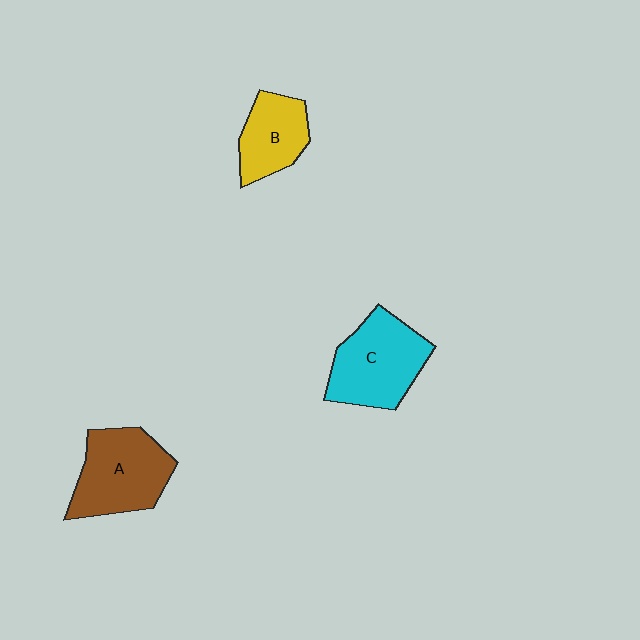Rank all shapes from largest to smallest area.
From largest to smallest: C (cyan), A (brown), B (yellow).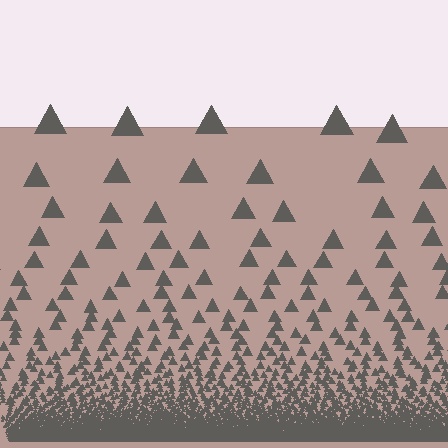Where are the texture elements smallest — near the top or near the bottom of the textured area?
Near the bottom.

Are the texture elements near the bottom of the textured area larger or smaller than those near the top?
Smaller. The gradient is inverted — elements near the bottom are smaller and denser.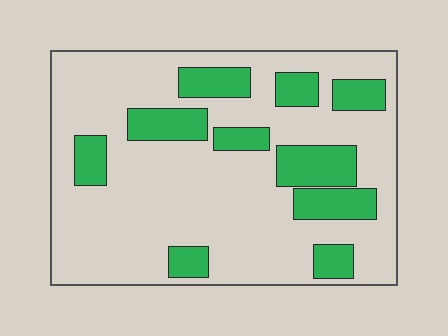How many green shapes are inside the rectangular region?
10.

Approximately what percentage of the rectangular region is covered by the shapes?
Approximately 25%.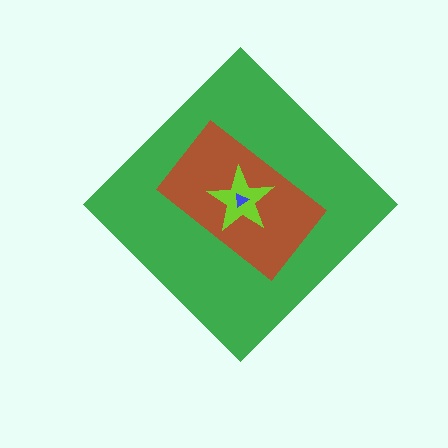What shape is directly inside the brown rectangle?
The lime star.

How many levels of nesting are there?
4.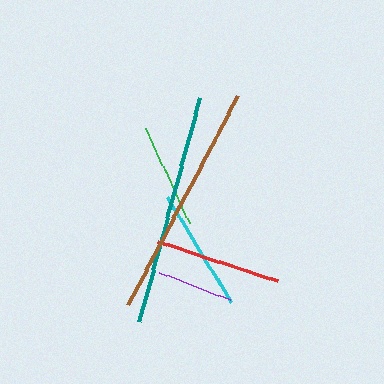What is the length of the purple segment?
The purple segment is approximately 76 pixels long.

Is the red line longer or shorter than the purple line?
The red line is longer than the purple line.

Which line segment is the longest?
The brown line is the longest at approximately 236 pixels.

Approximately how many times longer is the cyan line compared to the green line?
The cyan line is approximately 1.2 times the length of the green line.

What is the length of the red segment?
The red segment is approximately 127 pixels long.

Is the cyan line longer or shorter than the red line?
The red line is longer than the cyan line.